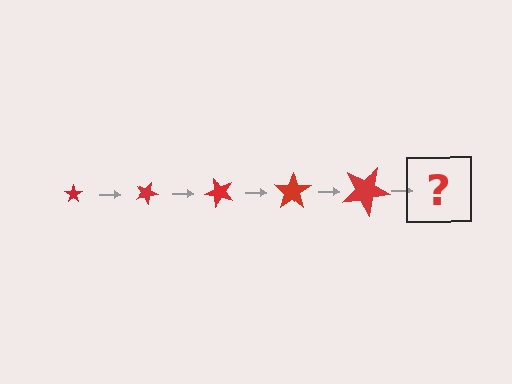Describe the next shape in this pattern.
It should be a star, larger than the previous one and rotated 125 degrees from the start.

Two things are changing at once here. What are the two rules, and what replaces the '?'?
The two rules are that the star grows larger each step and it rotates 25 degrees each step. The '?' should be a star, larger than the previous one and rotated 125 degrees from the start.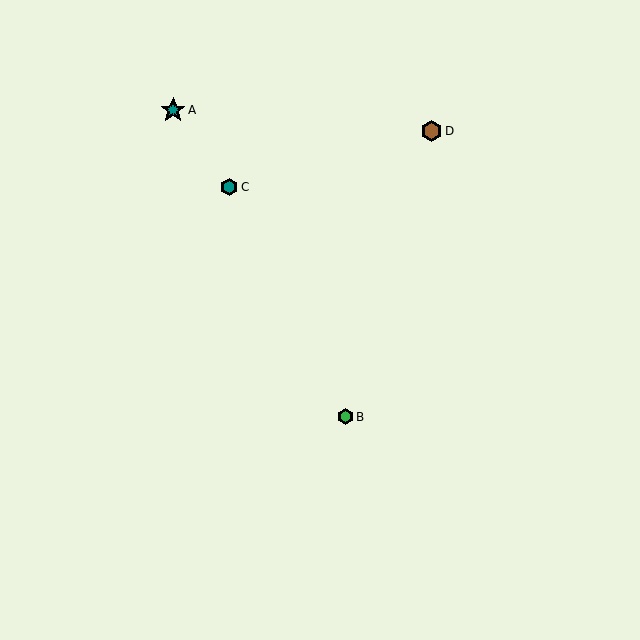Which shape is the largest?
The teal star (labeled A) is the largest.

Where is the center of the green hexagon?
The center of the green hexagon is at (345, 417).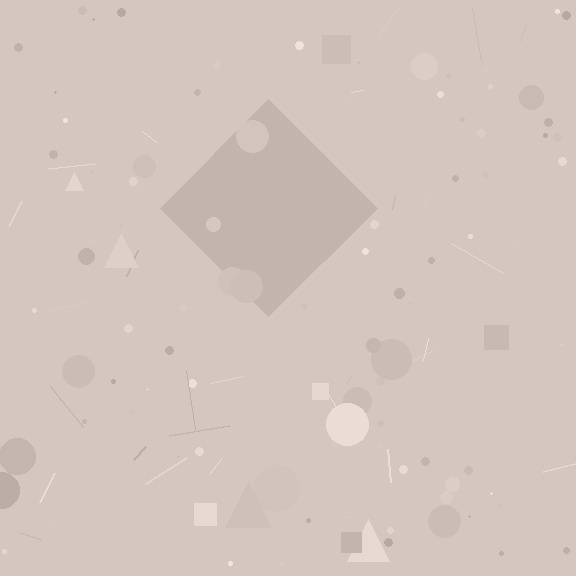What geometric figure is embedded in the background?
A diamond is embedded in the background.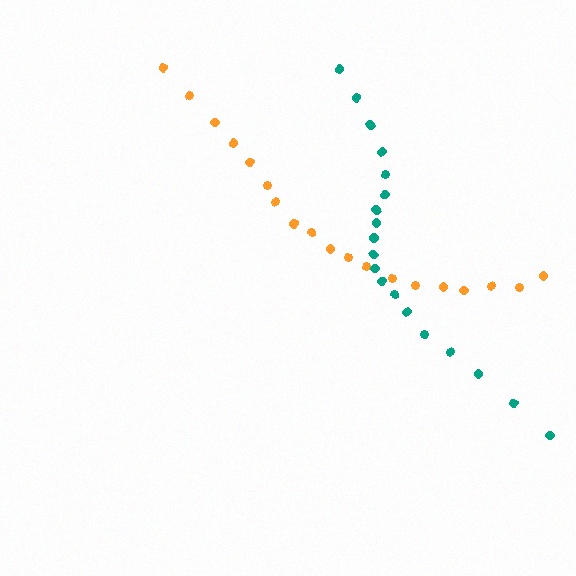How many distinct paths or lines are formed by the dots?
There are 2 distinct paths.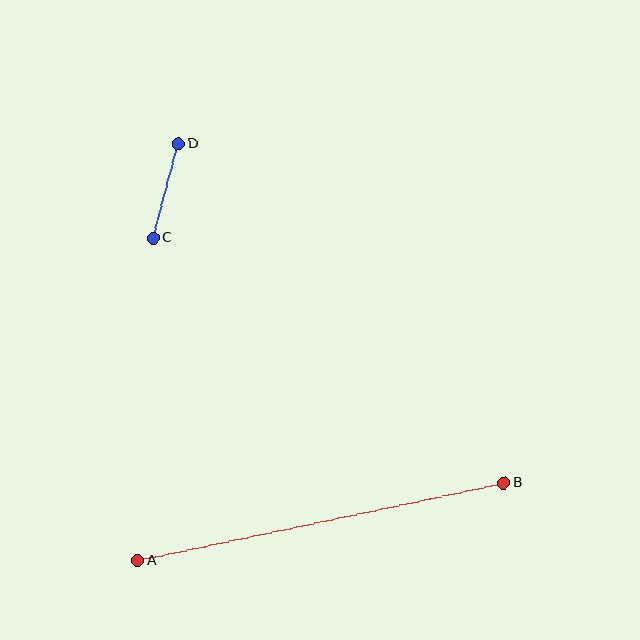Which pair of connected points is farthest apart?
Points A and B are farthest apart.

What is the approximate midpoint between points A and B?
The midpoint is at approximately (321, 522) pixels.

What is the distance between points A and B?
The distance is approximately 374 pixels.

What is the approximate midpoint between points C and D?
The midpoint is at approximately (166, 191) pixels.